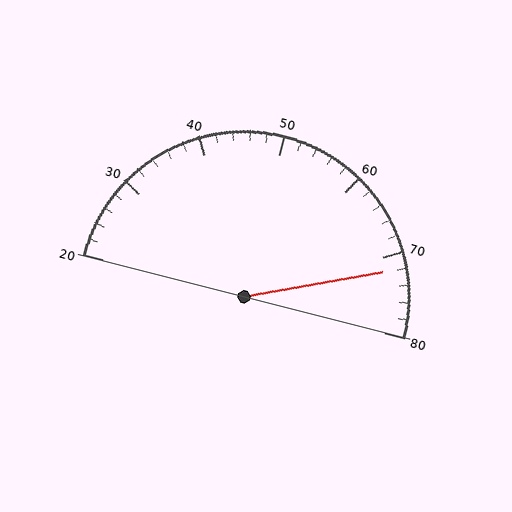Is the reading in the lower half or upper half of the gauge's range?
The reading is in the upper half of the range (20 to 80).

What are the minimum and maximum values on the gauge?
The gauge ranges from 20 to 80.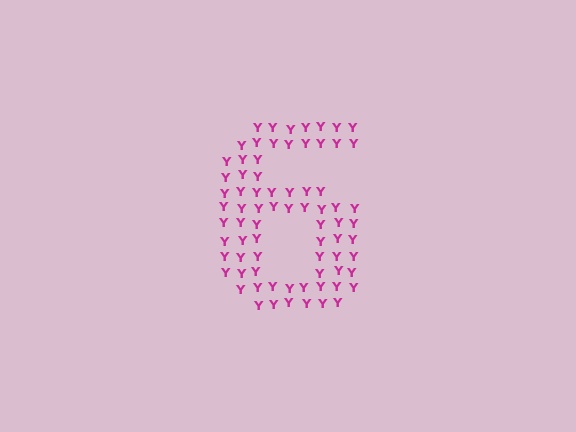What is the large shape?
The large shape is the digit 6.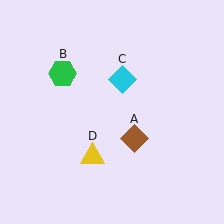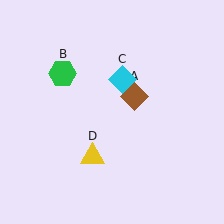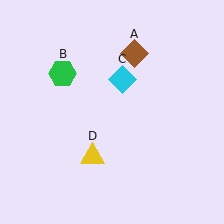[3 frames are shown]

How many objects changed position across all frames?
1 object changed position: brown diamond (object A).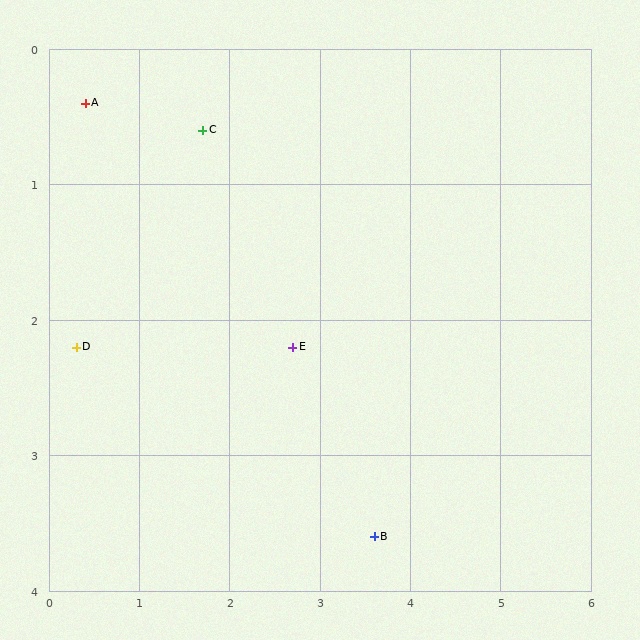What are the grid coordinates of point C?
Point C is at approximately (1.7, 0.6).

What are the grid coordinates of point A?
Point A is at approximately (0.4, 0.4).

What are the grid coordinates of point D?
Point D is at approximately (0.3, 2.2).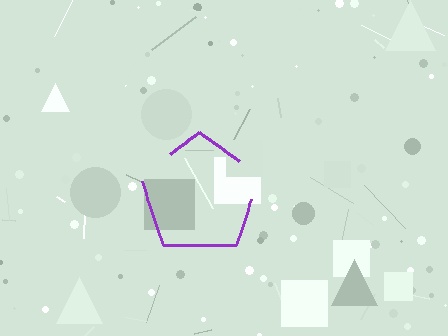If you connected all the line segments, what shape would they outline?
They would outline a pentagon.